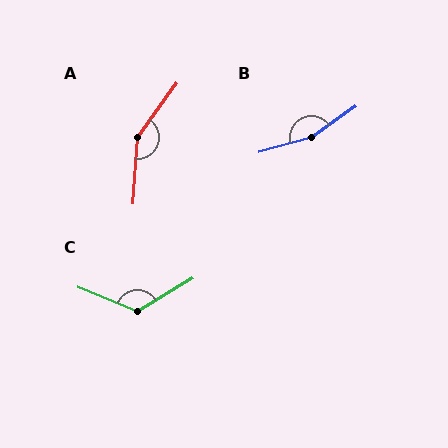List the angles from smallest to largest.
C (126°), A (148°), B (160°).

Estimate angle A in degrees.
Approximately 148 degrees.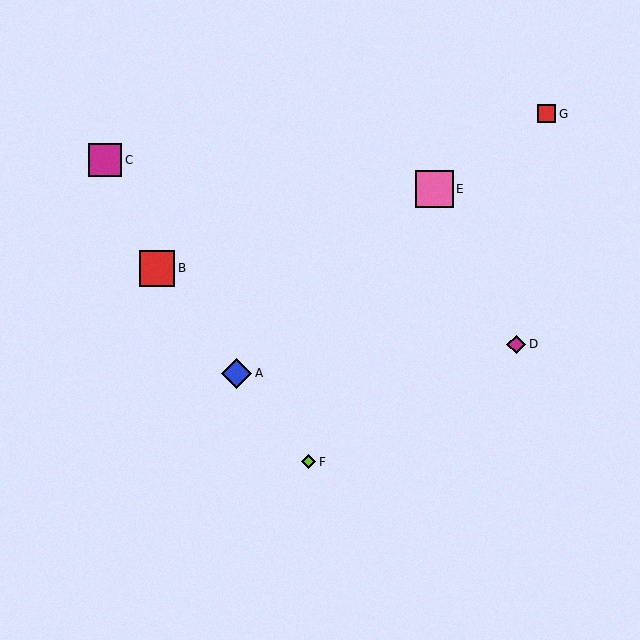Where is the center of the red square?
The center of the red square is at (157, 268).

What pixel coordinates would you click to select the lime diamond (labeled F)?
Click at (309, 462) to select the lime diamond F.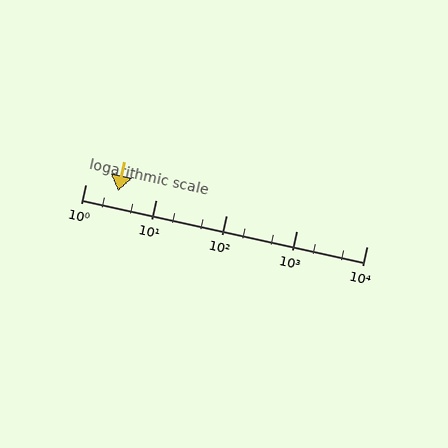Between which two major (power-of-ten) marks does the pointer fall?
The pointer is between 1 and 10.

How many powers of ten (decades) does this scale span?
The scale spans 4 decades, from 1 to 10000.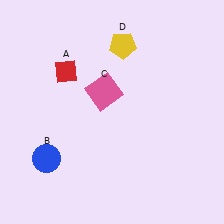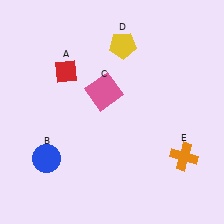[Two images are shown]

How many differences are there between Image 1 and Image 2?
There is 1 difference between the two images.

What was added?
An orange cross (E) was added in Image 2.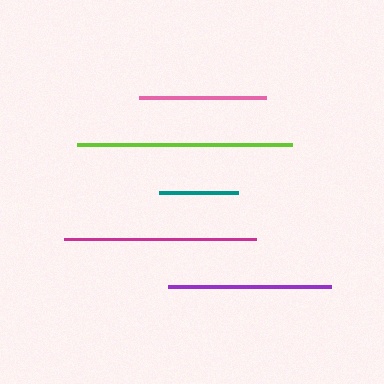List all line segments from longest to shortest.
From longest to shortest: lime, magenta, purple, pink, teal.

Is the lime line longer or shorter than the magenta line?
The lime line is longer than the magenta line.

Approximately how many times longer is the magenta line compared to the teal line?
The magenta line is approximately 2.4 times the length of the teal line.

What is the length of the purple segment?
The purple segment is approximately 162 pixels long.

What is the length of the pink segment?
The pink segment is approximately 127 pixels long.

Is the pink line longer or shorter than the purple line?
The purple line is longer than the pink line.